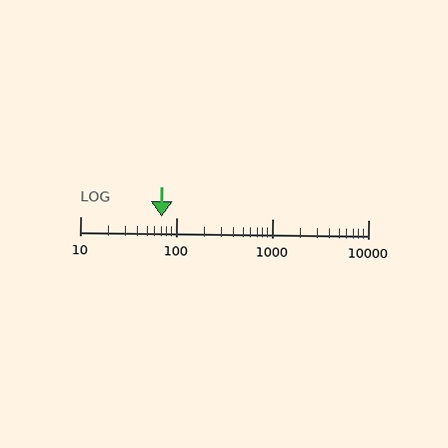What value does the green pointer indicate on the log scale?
The pointer indicates approximately 70.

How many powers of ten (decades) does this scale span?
The scale spans 3 decades, from 10 to 10000.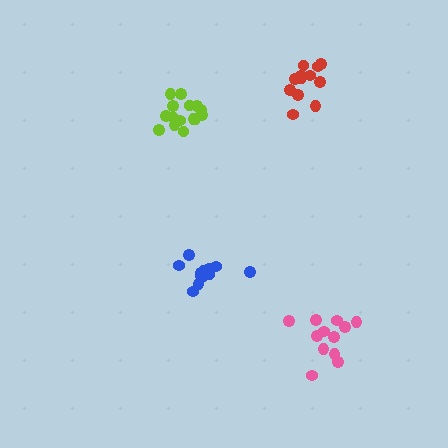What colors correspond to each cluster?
The clusters are colored: blue, pink, lime, red.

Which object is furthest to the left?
The lime cluster is leftmost.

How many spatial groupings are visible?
There are 4 spatial groupings.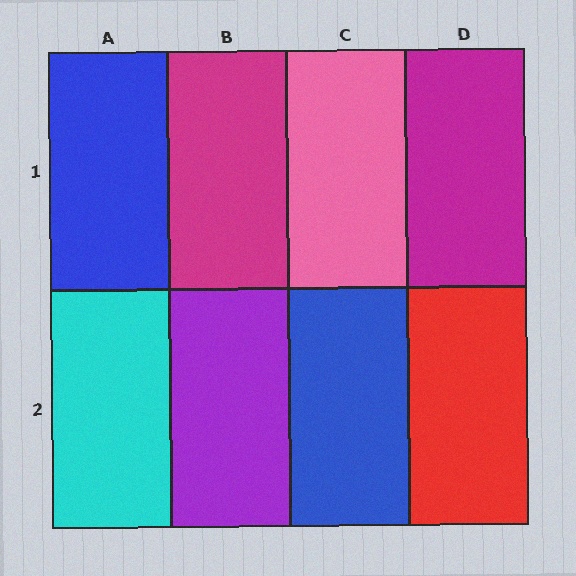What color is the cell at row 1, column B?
Magenta.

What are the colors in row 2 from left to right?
Cyan, purple, blue, red.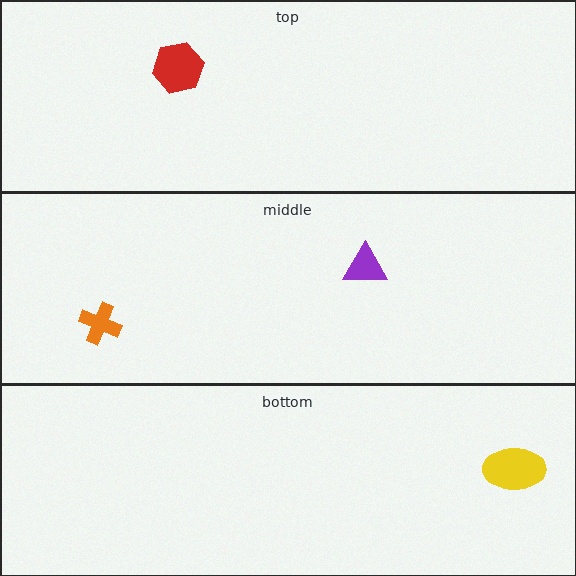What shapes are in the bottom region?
The yellow ellipse.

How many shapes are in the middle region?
2.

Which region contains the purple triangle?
The middle region.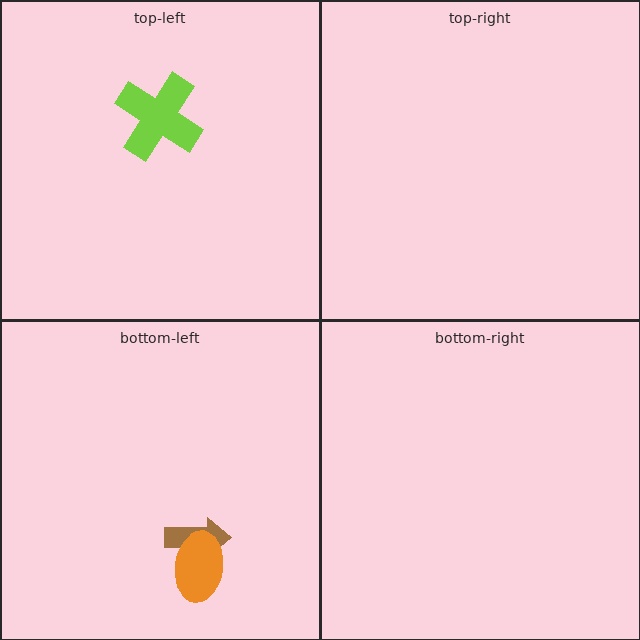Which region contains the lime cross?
The top-left region.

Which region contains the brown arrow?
The bottom-left region.